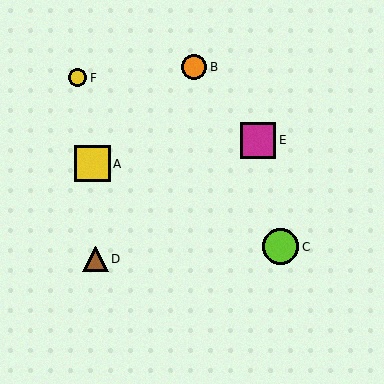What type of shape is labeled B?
Shape B is an orange circle.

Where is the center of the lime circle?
The center of the lime circle is at (281, 247).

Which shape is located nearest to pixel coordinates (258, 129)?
The magenta square (labeled E) at (258, 140) is nearest to that location.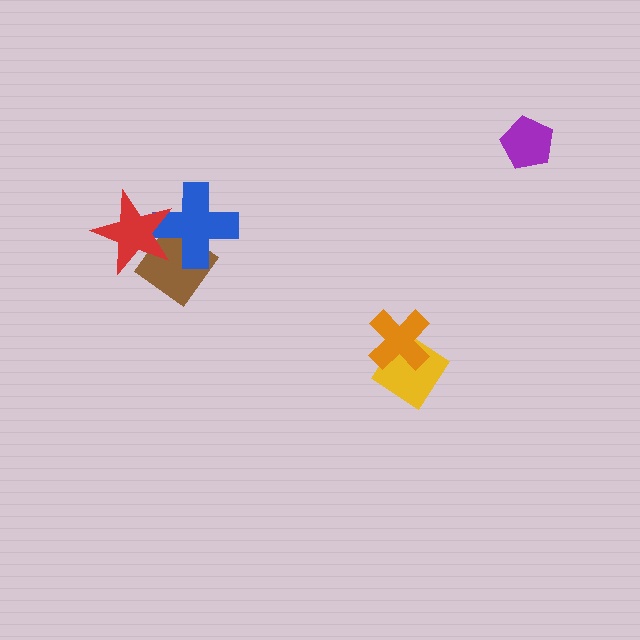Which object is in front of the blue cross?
The red star is in front of the blue cross.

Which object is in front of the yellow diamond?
The orange cross is in front of the yellow diamond.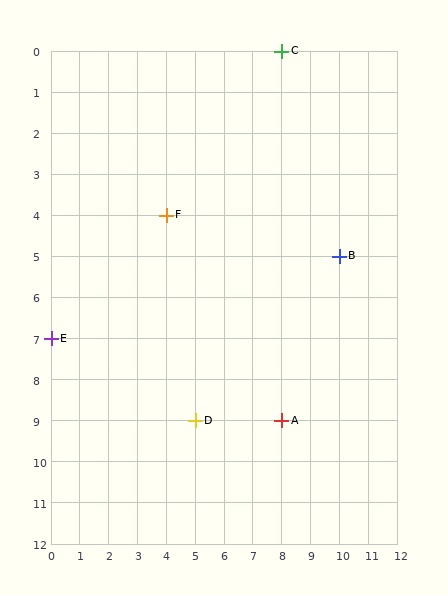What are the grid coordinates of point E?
Point E is at grid coordinates (0, 7).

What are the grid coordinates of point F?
Point F is at grid coordinates (4, 4).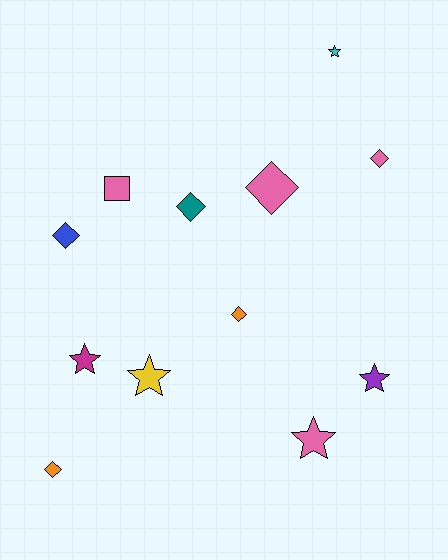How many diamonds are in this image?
There are 6 diamonds.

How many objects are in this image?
There are 12 objects.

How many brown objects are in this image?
There are no brown objects.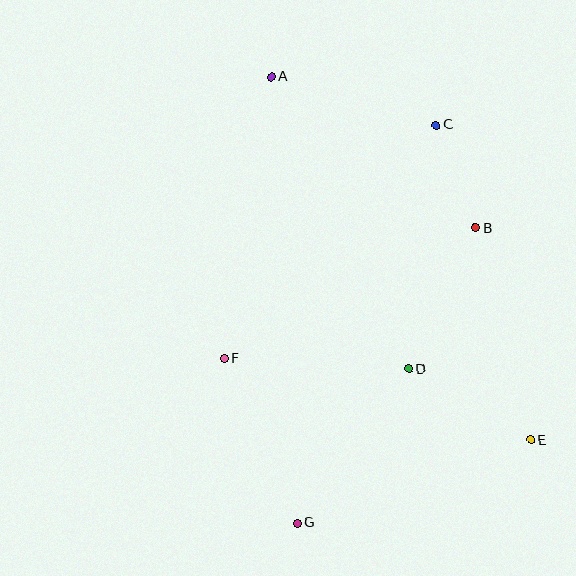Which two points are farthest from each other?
Points A and G are farthest from each other.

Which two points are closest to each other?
Points B and C are closest to each other.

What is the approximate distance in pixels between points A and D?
The distance between A and D is approximately 323 pixels.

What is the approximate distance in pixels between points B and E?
The distance between B and E is approximately 219 pixels.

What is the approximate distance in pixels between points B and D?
The distance between B and D is approximately 156 pixels.